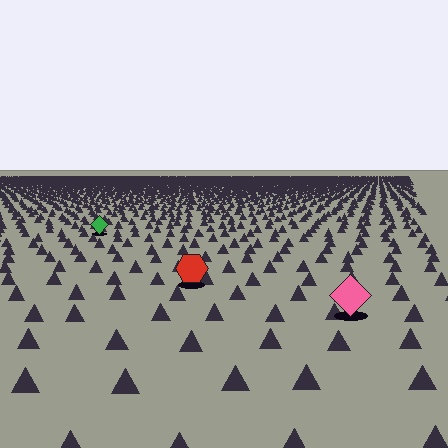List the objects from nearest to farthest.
From nearest to farthest: the pink diamond, the red hexagon, the green diamond.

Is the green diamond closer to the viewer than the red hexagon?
No. The red hexagon is closer — you can tell from the texture gradient: the ground texture is coarser near it.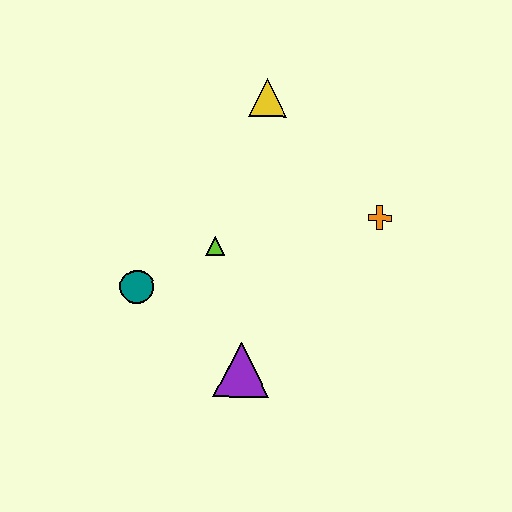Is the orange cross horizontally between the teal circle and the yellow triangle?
No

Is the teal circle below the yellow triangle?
Yes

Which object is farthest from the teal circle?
The orange cross is farthest from the teal circle.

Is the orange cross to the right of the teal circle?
Yes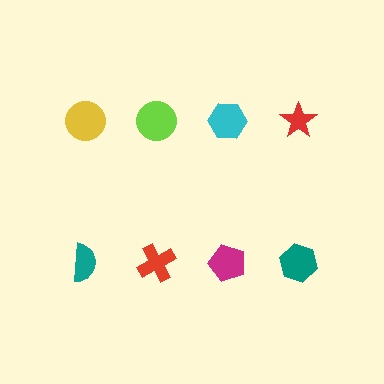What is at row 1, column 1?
A yellow circle.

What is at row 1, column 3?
A cyan hexagon.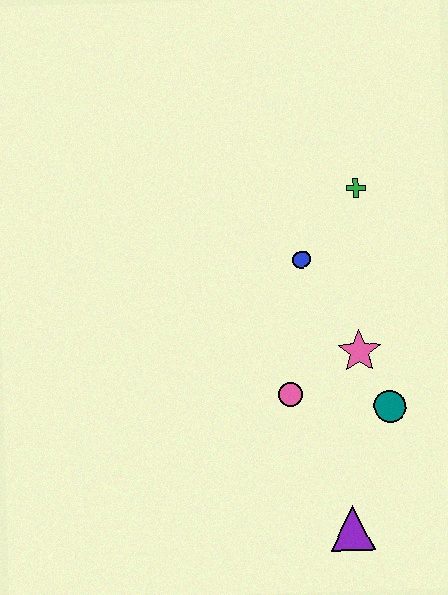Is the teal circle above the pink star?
No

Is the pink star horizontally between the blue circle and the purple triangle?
No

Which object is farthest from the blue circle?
The purple triangle is farthest from the blue circle.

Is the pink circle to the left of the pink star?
Yes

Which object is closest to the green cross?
The blue circle is closest to the green cross.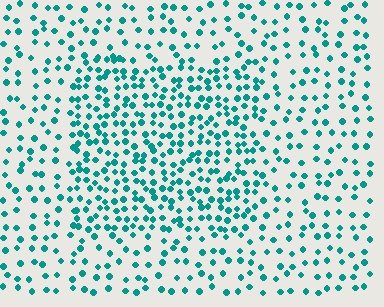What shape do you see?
I see a rectangle.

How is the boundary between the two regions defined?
The boundary is defined by a change in element density (approximately 1.9x ratio). All elements are the same color, size, and shape.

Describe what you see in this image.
The image contains small teal elements arranged at two different densities. A rectangle-shaped region is visible where the elements are more densely packed than the surrounding area.